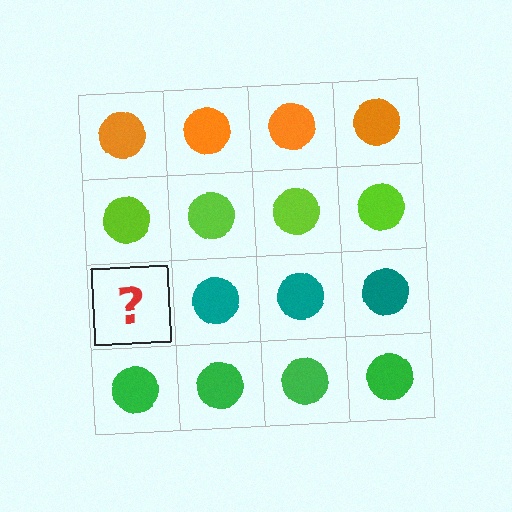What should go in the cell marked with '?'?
The missing cell should contain a teal circle.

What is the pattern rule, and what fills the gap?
The rule is that each row has a consistent color. The gap should be filled with a teal circle.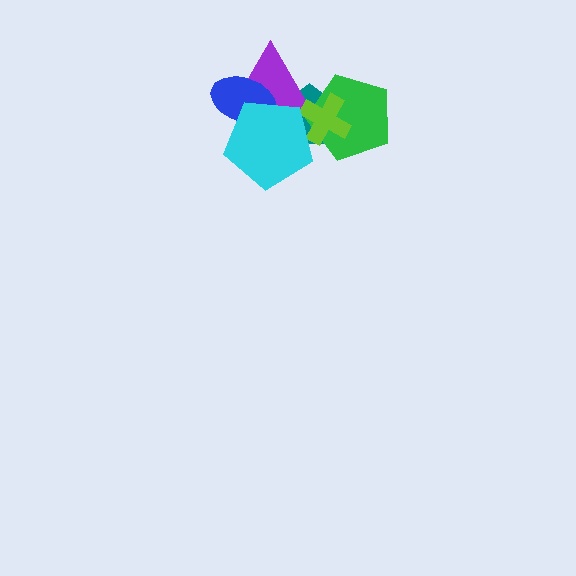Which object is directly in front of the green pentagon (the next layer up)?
The purple triangle is directly in front of the green pentagon.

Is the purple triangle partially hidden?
Yes, it is partially covered by another shape.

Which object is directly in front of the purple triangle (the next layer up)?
The blue ellipse is directly in front of the purple triangle.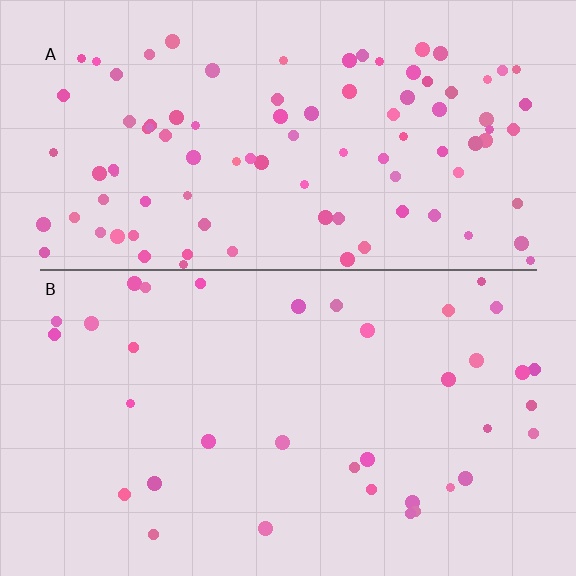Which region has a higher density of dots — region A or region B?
A (the top).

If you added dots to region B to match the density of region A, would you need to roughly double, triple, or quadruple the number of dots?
Approximately triple.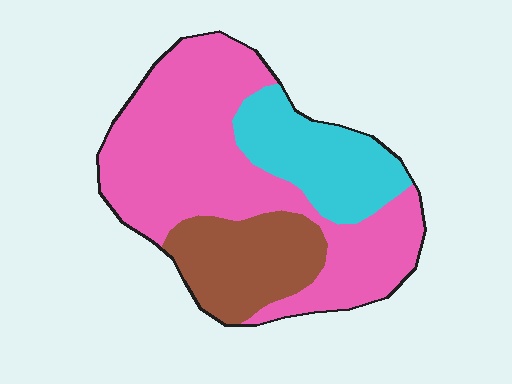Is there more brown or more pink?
Pink.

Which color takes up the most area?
Pink, at roughly 60%.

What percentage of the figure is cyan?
Cyan covers around 20% of the figure.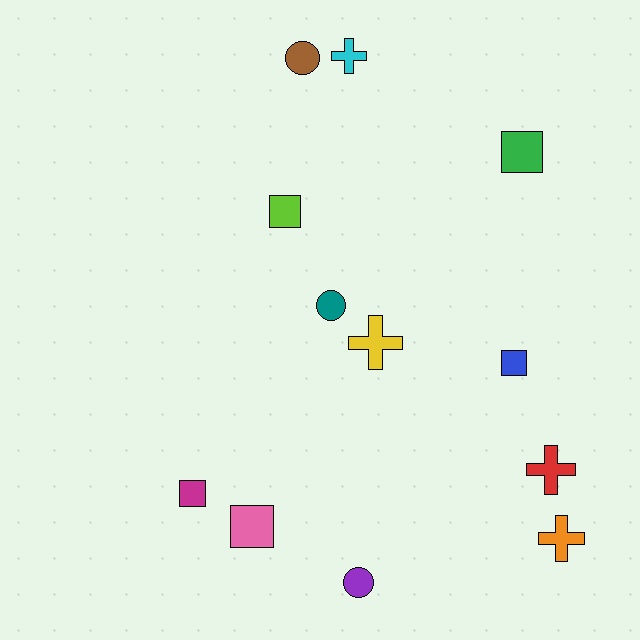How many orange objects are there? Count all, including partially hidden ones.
There is 1 orange object.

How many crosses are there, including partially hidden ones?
There are 4 crosses.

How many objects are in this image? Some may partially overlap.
There are 12 objects.